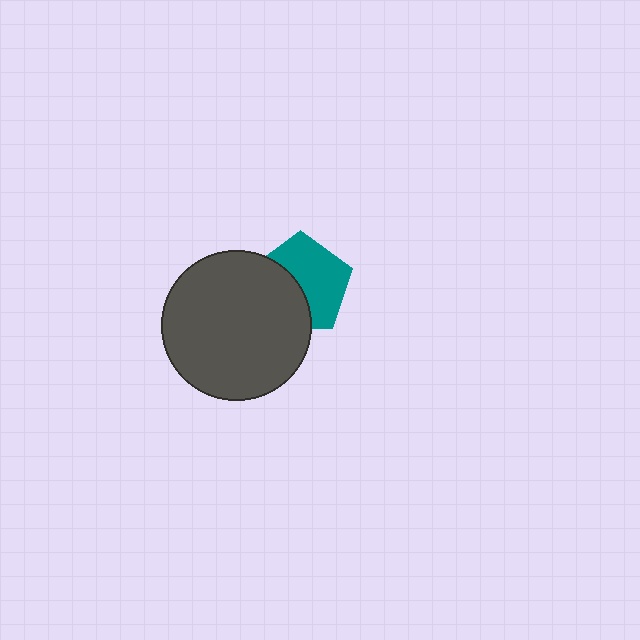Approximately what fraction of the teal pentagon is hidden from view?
Roughly 42% of the teal pentagon is hidden behind the dark gray circle.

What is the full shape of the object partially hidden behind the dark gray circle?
The partially hidden object is a teal pentagon.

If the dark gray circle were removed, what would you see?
You would see the complete teal pentagon.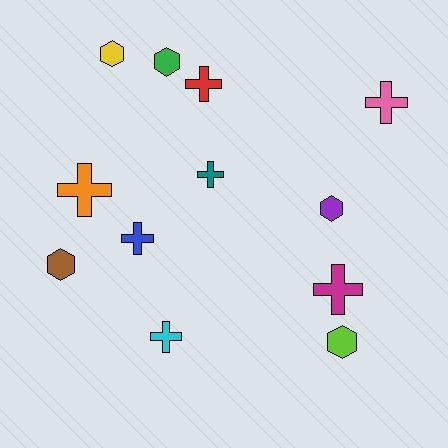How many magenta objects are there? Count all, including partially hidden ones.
There is 1 magenta object.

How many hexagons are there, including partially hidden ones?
There are 5 hexagons.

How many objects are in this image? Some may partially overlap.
There are 12 objects.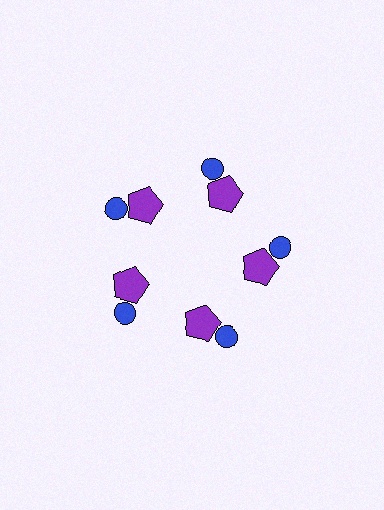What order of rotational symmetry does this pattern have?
This pattern has 5-fold rotational symmetry.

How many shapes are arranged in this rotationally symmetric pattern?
There are 10 shapes, arranged in 5 groups of 2.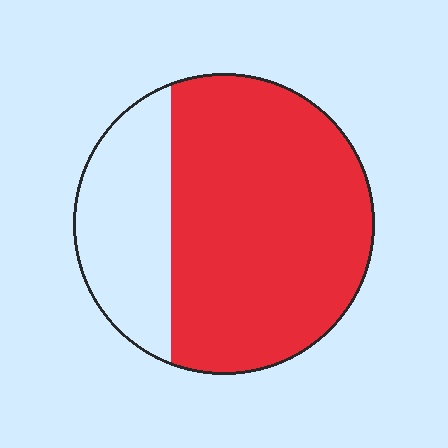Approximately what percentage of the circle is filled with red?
Approximately 70%.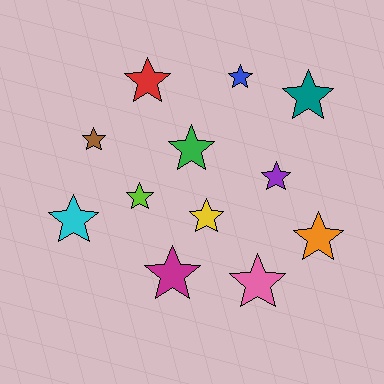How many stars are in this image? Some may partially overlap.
There are 12 stars.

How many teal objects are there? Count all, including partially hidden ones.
There is 1 teal object.